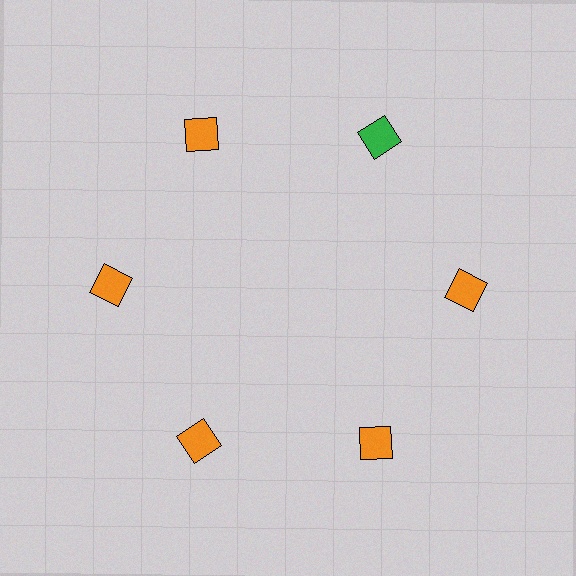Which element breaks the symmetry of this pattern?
The green diamond at roughly the 1 o'clock position breaks the symmetry. All other shapes are orange diamonds.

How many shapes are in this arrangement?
There are 6 shapes arranged in a ring pattern.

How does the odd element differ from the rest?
It has a different color: green instead of orange.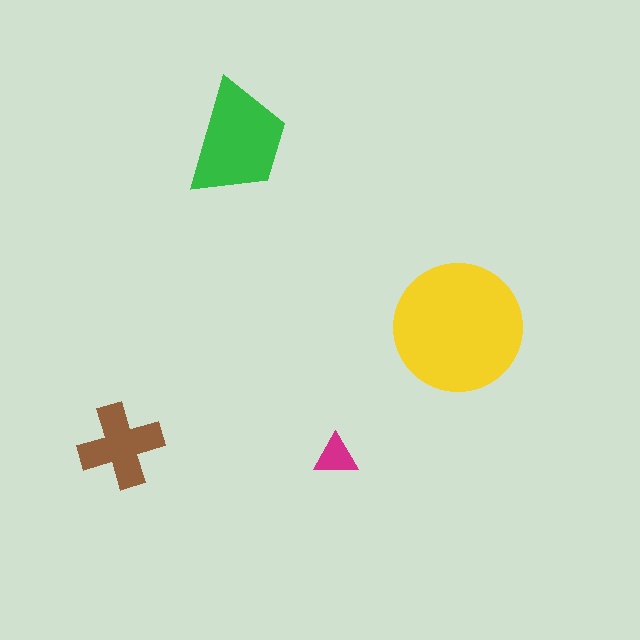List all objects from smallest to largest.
The magenta triangle, the brown cross, the green trapezoid, the yellow circle.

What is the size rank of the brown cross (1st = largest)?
3rd.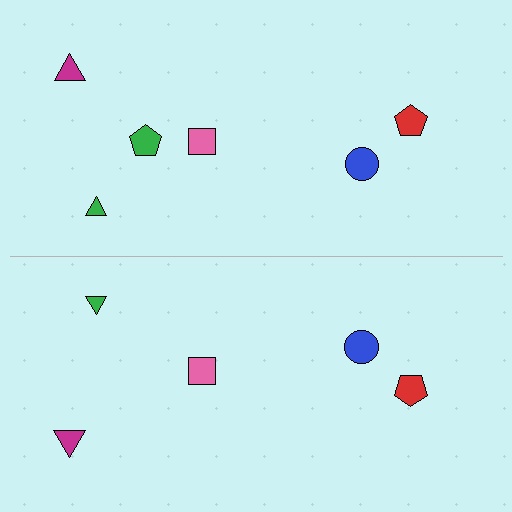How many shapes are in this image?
There are 11 shapes in this image.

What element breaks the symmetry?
A green pentagon is missing from the bottom side.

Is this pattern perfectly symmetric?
No, the pattern is not perfectly symmetric. A green pentagon is missing from the bottom side.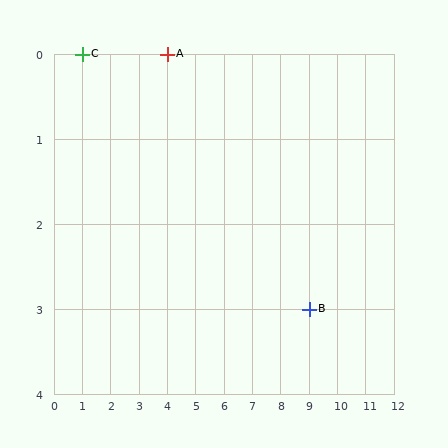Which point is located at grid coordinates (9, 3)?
Point B is at (9, 3).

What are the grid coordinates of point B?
Point B is at grid coordinates (9, 3).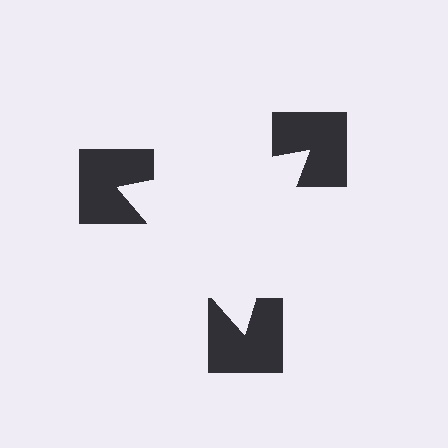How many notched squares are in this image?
There are 3 — one at each vertex of the illusory triangle.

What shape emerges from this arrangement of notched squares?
An illusory triangle — its edges are inferred from the aligned wedge cuts in the notched squares, not physically drawn.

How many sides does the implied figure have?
3 sides.